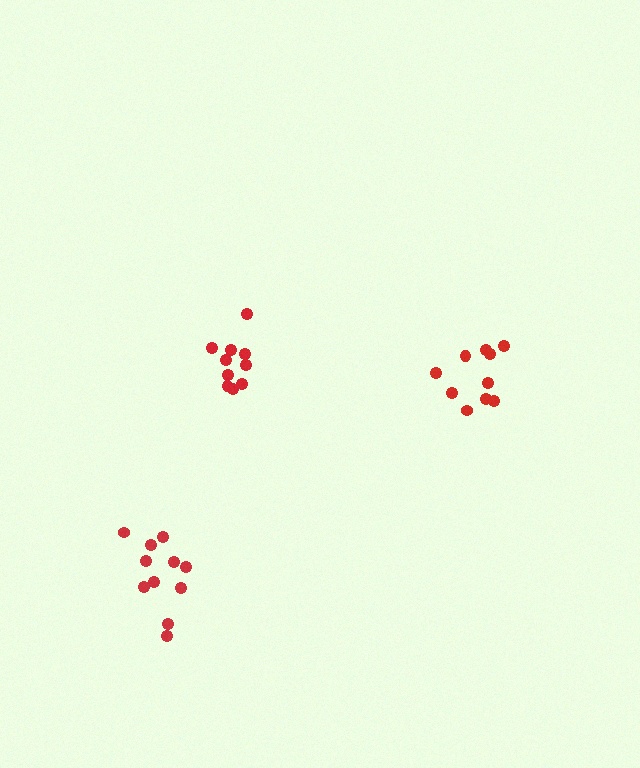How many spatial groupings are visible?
There are 3 spatial groupings.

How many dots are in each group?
Group 1: 10 dots, Group 2: 11 dots, Group 3: 10 dots (31 total).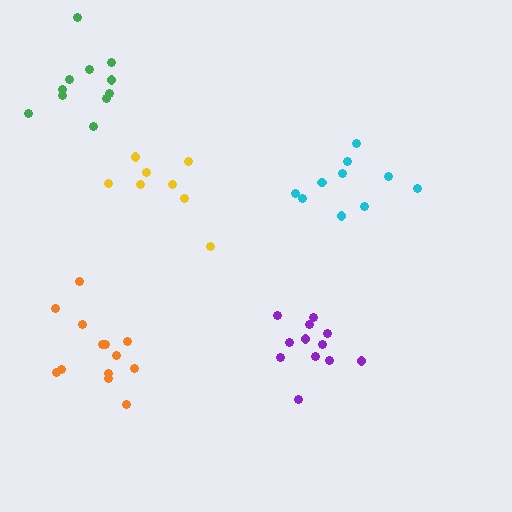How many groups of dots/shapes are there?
There are 5 groups.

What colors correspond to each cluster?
The clusters are colored: yellow, purple, cyan, orange, green.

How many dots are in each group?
Group 1: 8 dots, Group 2: 12 dots, Group 3: 10 dots, Group 4: 13 dots, Group 5: 11 dots (54 total).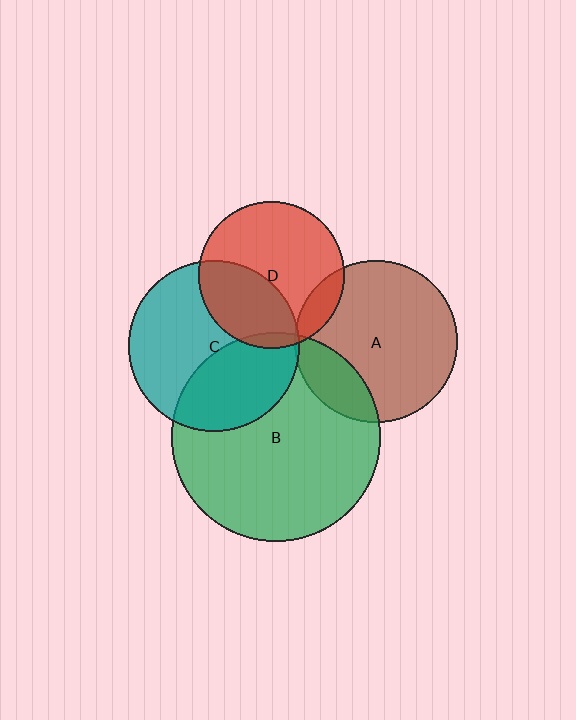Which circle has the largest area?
Circle B (green).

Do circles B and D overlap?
Yes.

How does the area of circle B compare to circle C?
Approximately 1.5 times.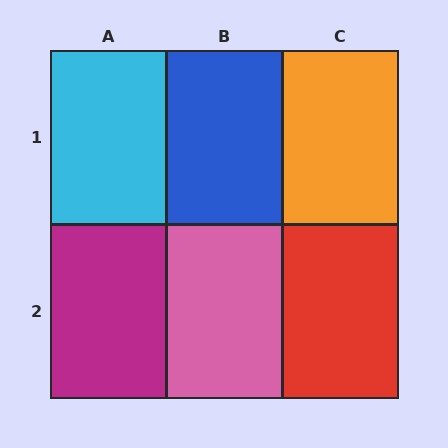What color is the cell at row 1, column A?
Cyan.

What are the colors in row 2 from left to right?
Magenta, pink, red.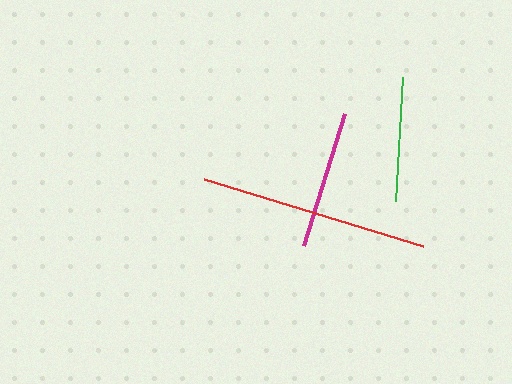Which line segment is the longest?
The red line is the longest at approximately 229 pixels.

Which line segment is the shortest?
The green line is the shortest at approximately 124 pixels.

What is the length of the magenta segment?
The magenta segment is approximately 138 pixels long.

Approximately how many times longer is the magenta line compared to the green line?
The magenta line is approximately 1.1 times the length of the green line.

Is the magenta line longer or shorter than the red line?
The red line is longer than the magenta line.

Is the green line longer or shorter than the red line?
The red line is longer than the green line.